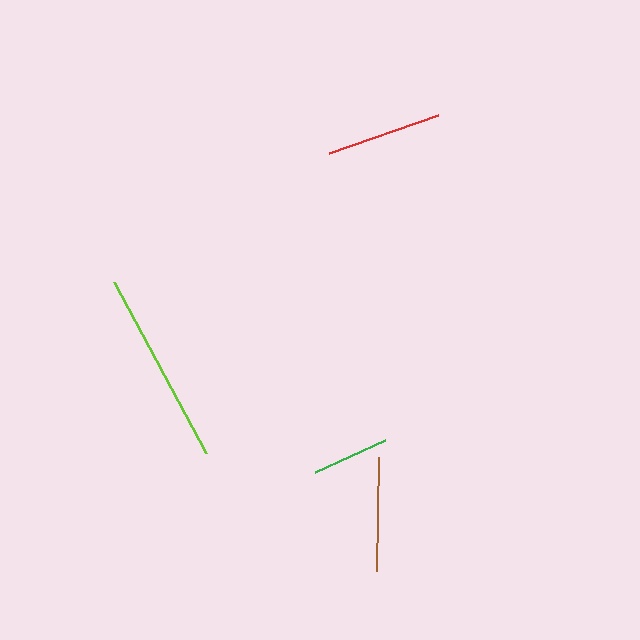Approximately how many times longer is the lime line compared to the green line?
The lime line is approximately 2.5 times the length of the green line.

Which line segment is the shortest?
The green line is the shortest at approximately 77 pixels.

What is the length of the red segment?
The red segment is approximately 115 pixels long.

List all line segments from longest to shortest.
From longest to shortest: lime, red, brown, green.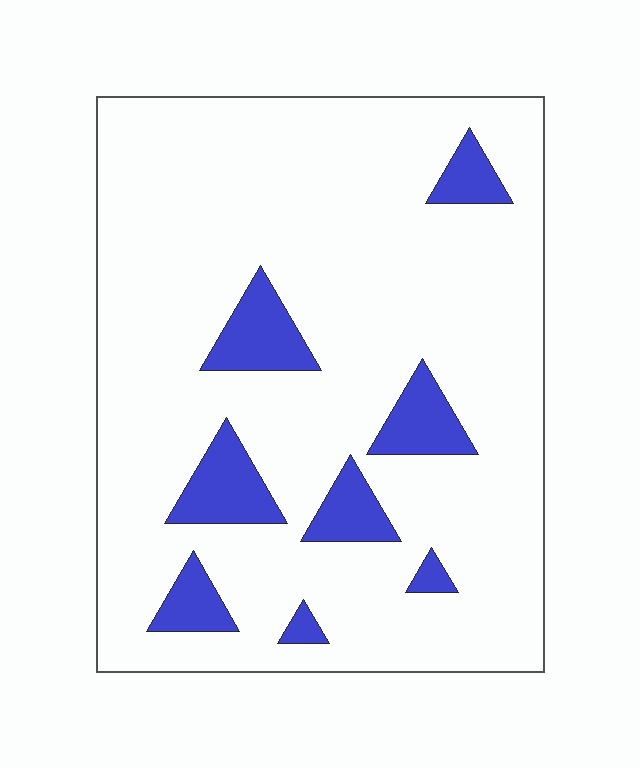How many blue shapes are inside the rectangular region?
8.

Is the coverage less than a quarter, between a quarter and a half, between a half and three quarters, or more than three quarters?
Less than a quarter.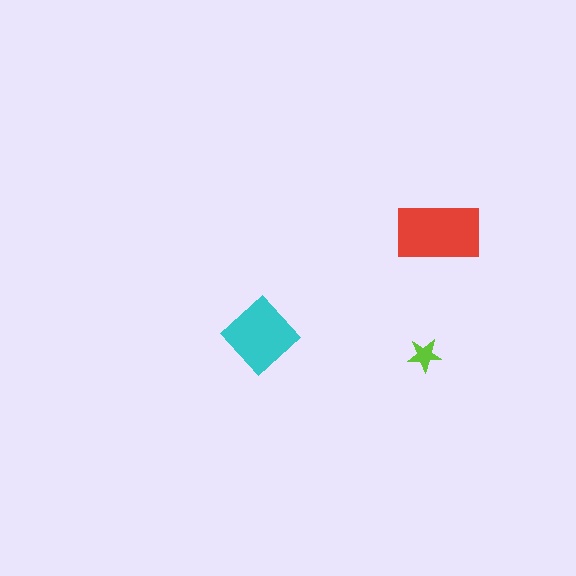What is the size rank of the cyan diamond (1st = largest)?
2nd.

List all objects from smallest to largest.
The lime star, the cyan diamond, the red rectangle.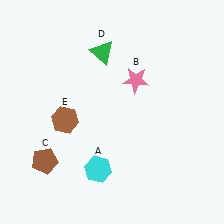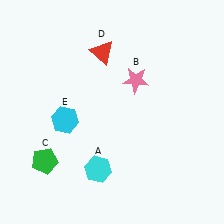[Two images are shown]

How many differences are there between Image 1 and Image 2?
There are 3 differences between the two images.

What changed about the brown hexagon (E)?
In Image 1, E is brown. In Image 2, it changed to cyan.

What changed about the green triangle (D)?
In Image 1, D is green. In Image 2, it changed to red.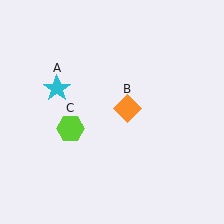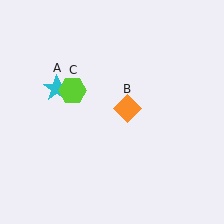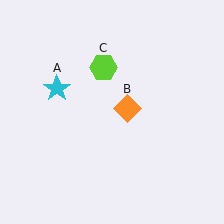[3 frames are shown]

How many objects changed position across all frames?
1 object changed position: lime hexagon (object C).